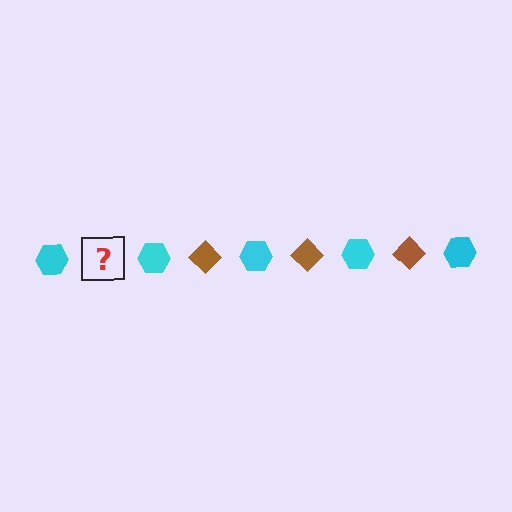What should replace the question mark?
The question mark should be replaced with a brown diamond.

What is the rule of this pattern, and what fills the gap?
The rule is that the pattern alternates between cyan hexagon and brown diamond. The gap should be filled with a brown diamond.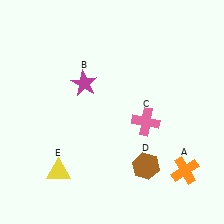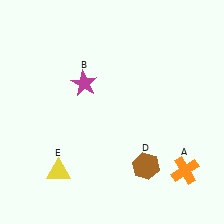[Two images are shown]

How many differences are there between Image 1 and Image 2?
There is 1 difference between the two images.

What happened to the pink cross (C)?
The pink cross (C) was removed in Image 2. It was in the bottom-right area of Image 1.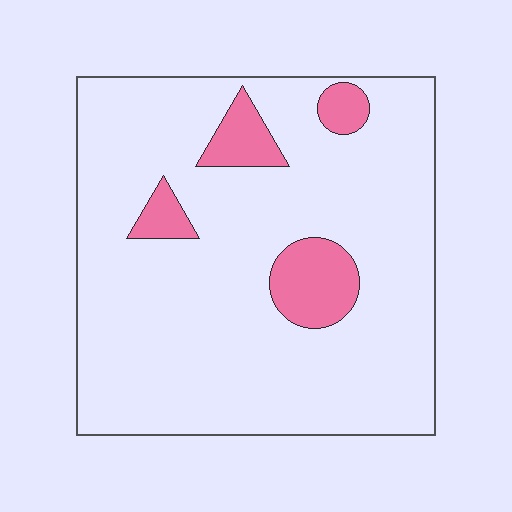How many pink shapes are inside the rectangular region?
4.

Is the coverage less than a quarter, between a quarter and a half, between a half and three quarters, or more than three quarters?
Less than a quarter.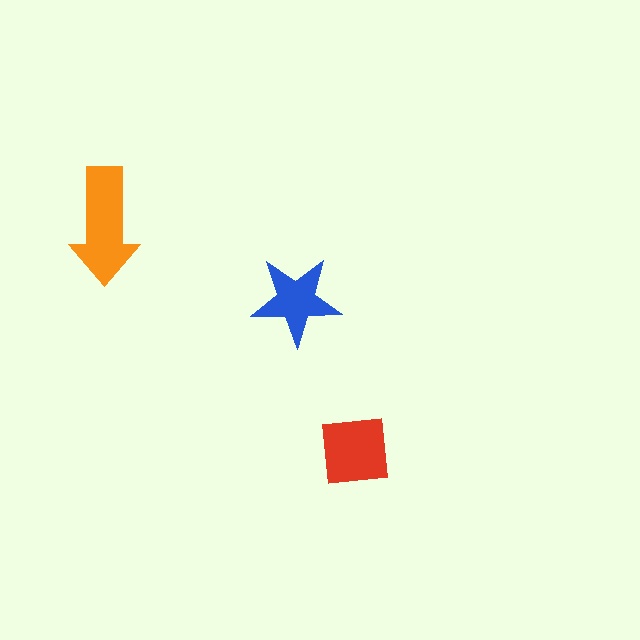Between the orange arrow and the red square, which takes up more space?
The orange arrow.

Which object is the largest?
The orange arrow.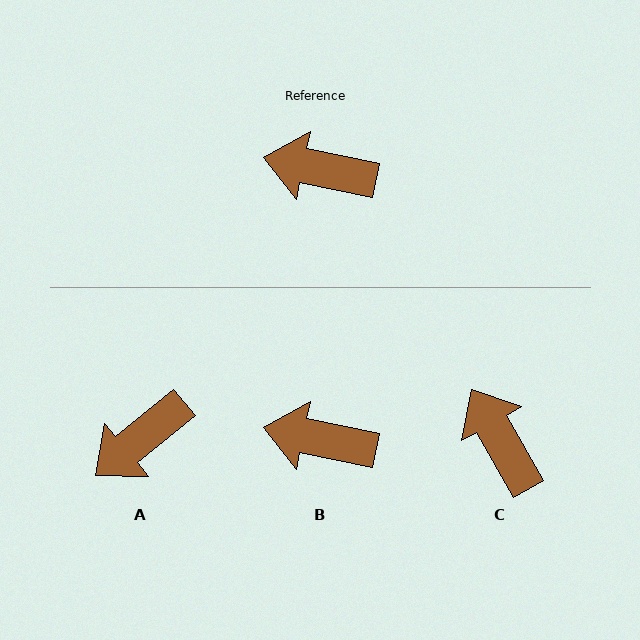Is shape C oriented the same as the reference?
No, it is off by about 49 degrees.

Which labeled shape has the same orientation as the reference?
B.